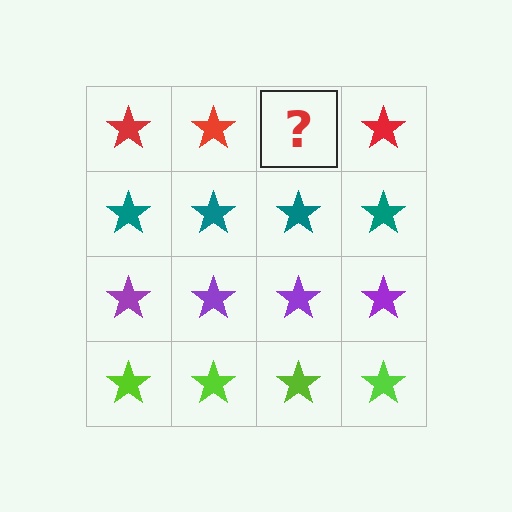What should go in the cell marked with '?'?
The missing cell should contain a red star.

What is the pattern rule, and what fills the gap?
The rule is that each row has a consistent color. The gap should be filled with a red star.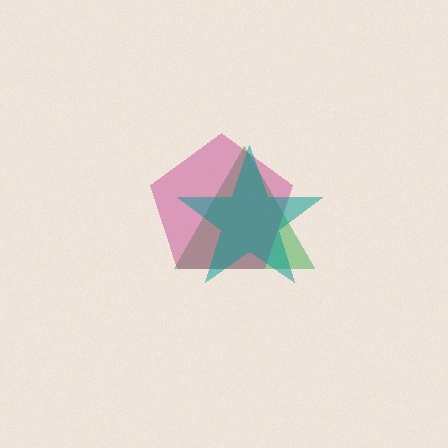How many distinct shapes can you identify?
There are 3 distinct shapes: a green triangle, a magenta pentagon, a teal star.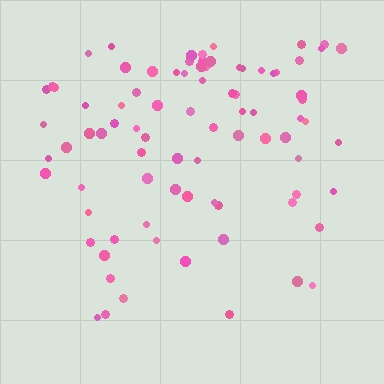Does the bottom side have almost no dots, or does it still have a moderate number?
Still a moderate number, just noticeably fewer than the top.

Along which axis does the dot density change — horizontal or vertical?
Vertical.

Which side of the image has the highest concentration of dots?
The top.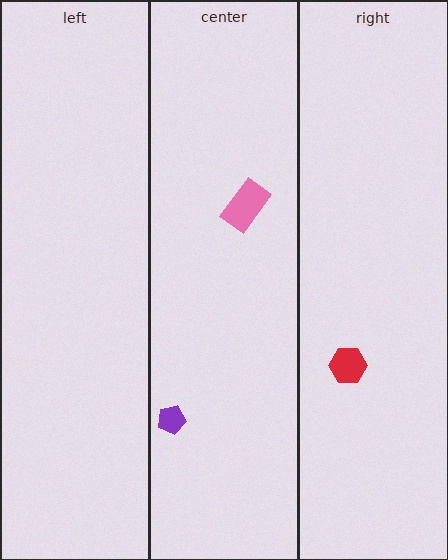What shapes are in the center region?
The purple pentagon, the pink rectangle.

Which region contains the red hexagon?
The right region.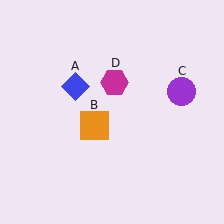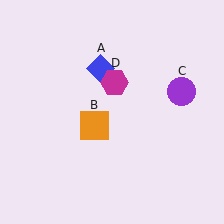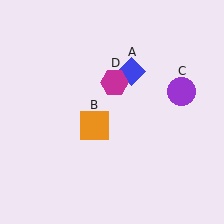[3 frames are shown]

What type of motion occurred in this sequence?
The blue diamond (object A) rotated clockwise around the center of the scene.